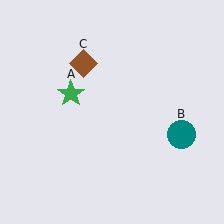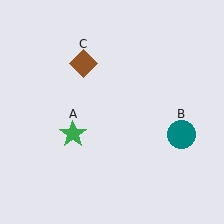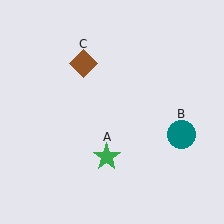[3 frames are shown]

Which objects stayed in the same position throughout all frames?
Teal circle (object B) and brown diamond (object C) remained stationary.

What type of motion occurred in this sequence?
The green star (object A) rotated counterclockwise around the center of the scene.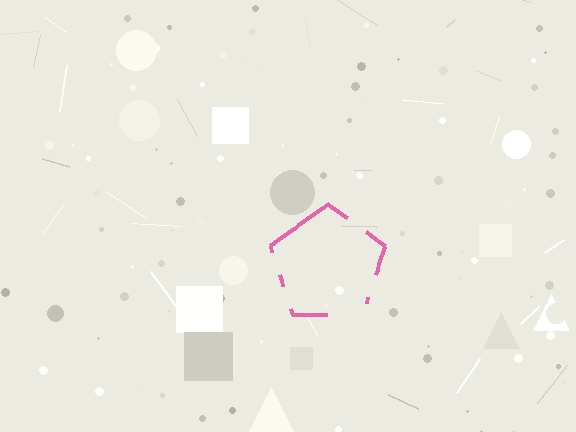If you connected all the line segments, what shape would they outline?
They would outline a pentagon.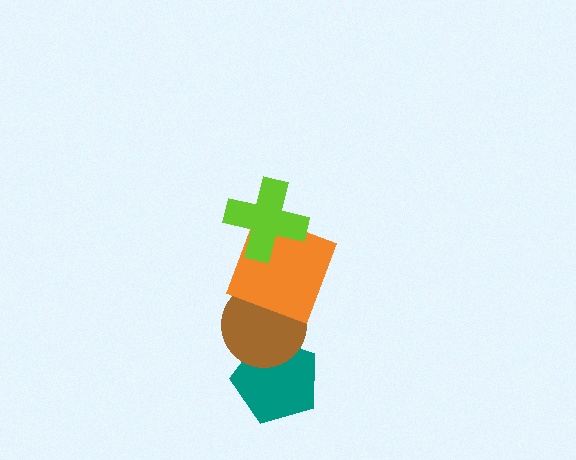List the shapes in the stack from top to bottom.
From top to bottom: the lime cross, the orange square, the brown circle, the teal pentagon.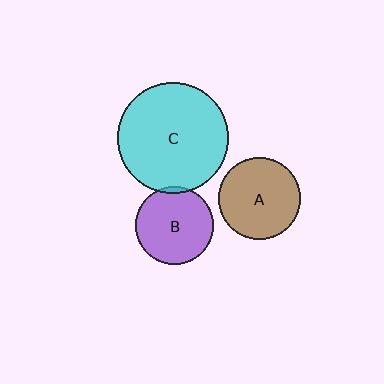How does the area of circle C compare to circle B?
Approximately 2.0 times.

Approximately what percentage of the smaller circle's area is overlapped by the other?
Approximately 5%.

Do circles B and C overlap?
Yes.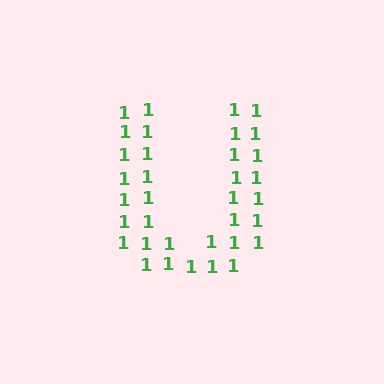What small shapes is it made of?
It is made of small digit 1's.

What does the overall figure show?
The overall figure shows the letter U.